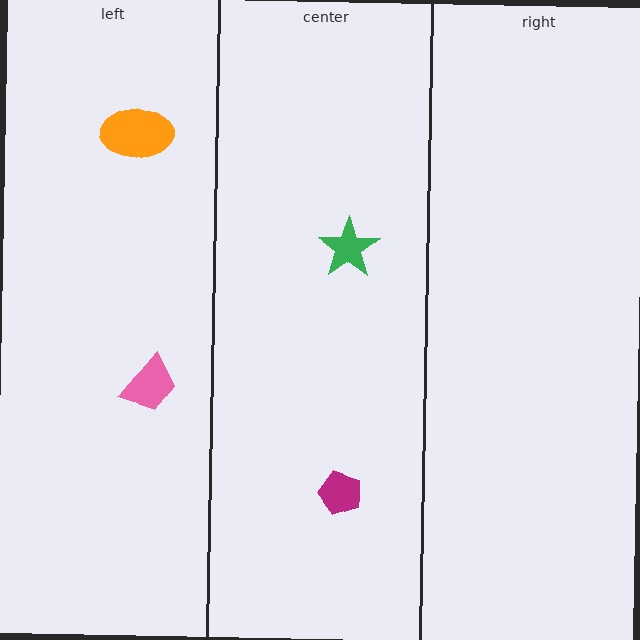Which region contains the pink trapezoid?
The left region.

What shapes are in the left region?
The orange ellipse, the pink trapezoid.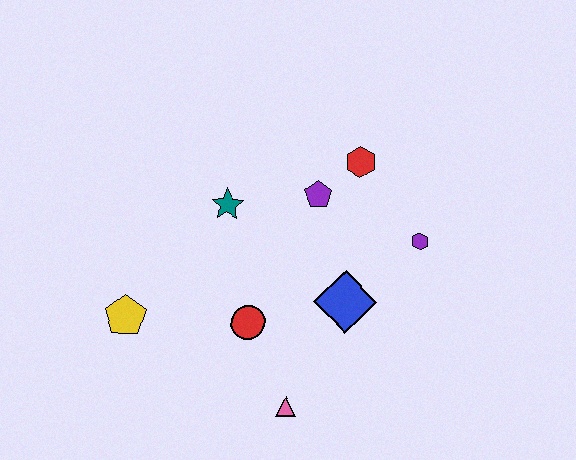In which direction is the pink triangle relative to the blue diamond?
The pink triangle is below the blue diamond.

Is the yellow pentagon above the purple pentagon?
No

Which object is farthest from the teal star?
The pink triangle is farthest from the teal star.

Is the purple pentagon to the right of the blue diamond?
No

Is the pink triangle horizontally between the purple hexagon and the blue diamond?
No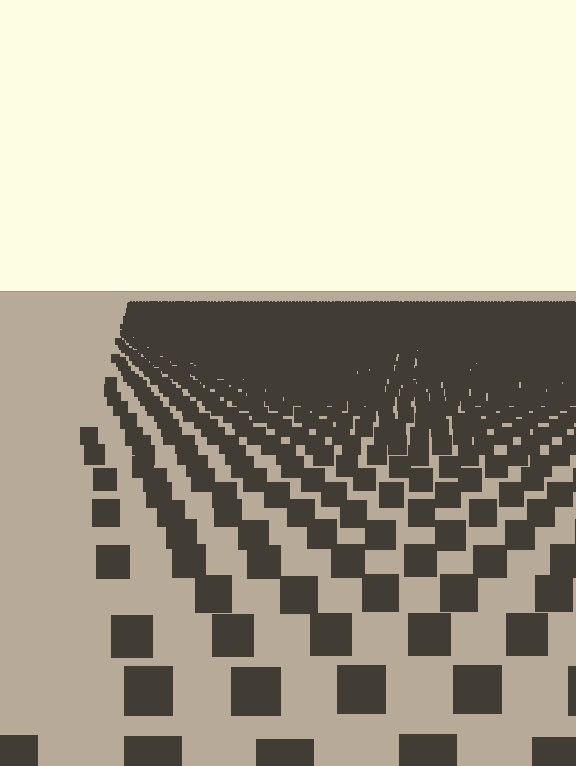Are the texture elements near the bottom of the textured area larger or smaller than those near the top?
Larger. Near the bottom, elements are closer to the viewer and appear at a bigger on-screen size.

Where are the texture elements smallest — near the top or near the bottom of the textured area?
Near the top.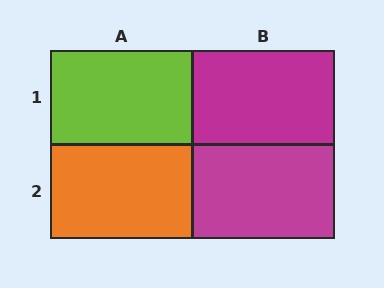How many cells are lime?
1 cell is lime.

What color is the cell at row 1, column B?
Magenta.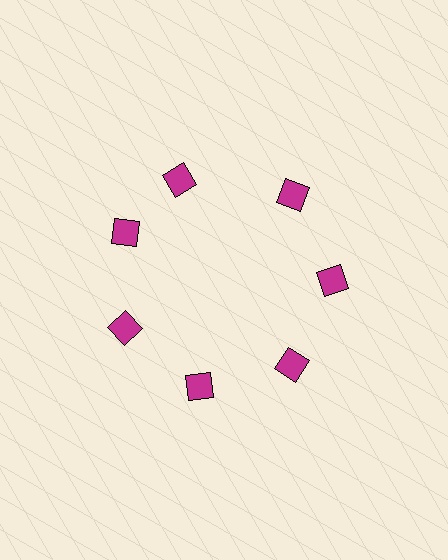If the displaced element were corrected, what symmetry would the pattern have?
It would have 7-fold rotational symmetry — the pattern would map onto itself every 51 degrees.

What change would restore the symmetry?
The symmetry would be restored by rotating it back into even spacing with its neighbors so that all 7 squares sit at equal angles and equal distance from the center.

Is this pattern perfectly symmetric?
No. The 7 magenta squares are arranged in a ring, but one element near the 12 o'clock position is rotated out of alignment along the ring, breaking the 7-fold rotational symmetry.